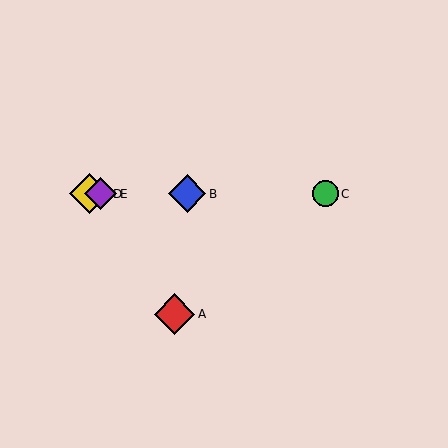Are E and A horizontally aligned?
No, E is at y≈194 and A is at y≈314.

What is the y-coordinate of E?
Object E is at y≈194.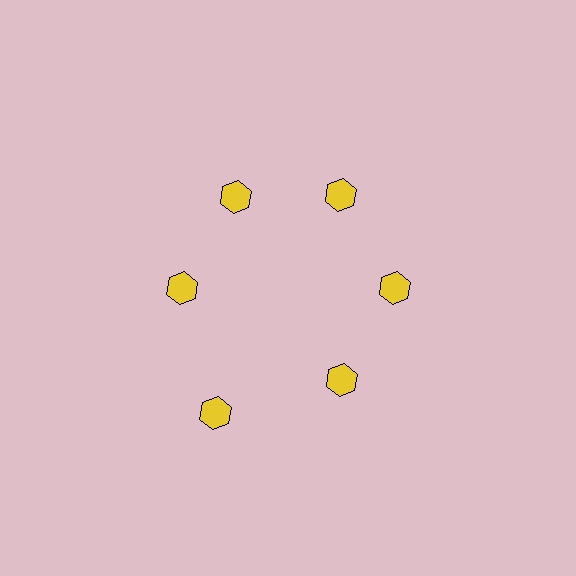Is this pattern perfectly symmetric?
No. The 6 yellow hexagons are arranged in a ring, but one element near the 7 o'clock position is pushed outward from the center, breaking the 6-fold rotational symmetry.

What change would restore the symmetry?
The symmetry would be restored by moving it inward, back onto the ring so that all 6 hexagons sit at equal angles and equal distance from the center.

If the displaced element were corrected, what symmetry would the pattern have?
It would have 6-fold rotational symmetry — the pattern would map onto itself every 60 degrees.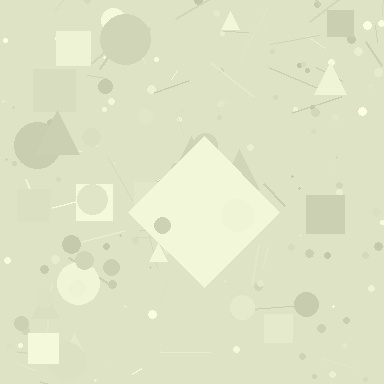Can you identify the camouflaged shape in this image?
The camouflaged shape is a diamond.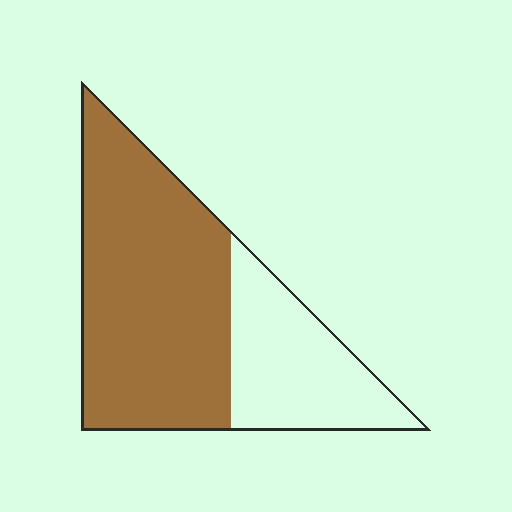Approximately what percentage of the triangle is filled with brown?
Approximately 65%.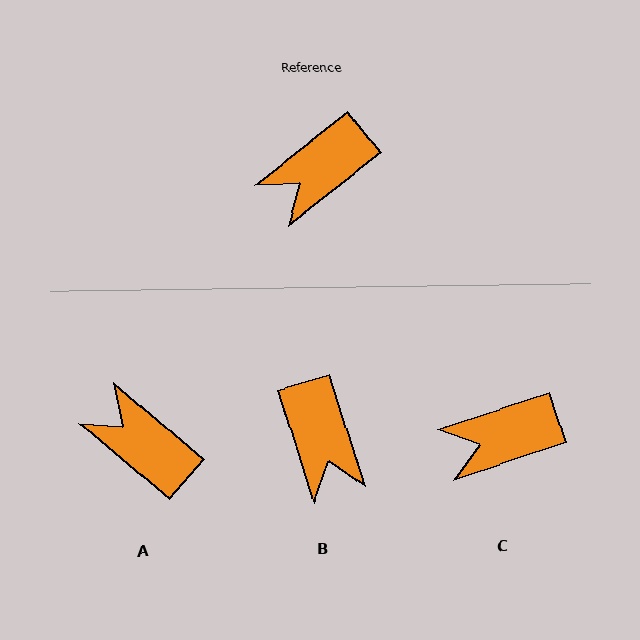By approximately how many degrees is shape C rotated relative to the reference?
Approximately 20 degrees clockwise.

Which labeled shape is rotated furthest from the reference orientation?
A, about 79 degrees away.